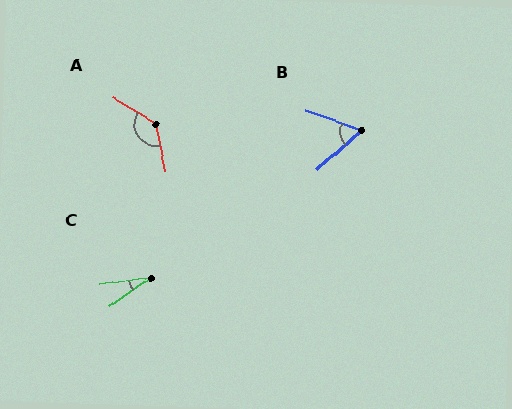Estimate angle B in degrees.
Approximately 61 degrees.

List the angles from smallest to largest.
C (27°), B (61°), A (133°).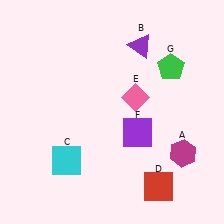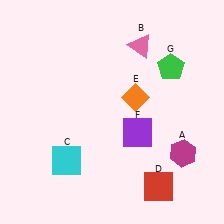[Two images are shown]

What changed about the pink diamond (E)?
In Image 1, E is pink. In Image 2, it changed to orange.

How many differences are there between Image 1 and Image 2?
There are 2 differences between the two images.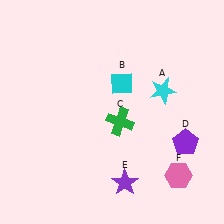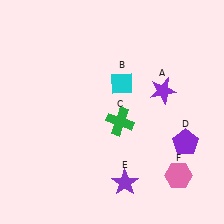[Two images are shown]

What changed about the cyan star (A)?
In Image 1, A is cyan. In Image 2, it changed to purple.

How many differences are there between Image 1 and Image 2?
There is 1 difference between the two images.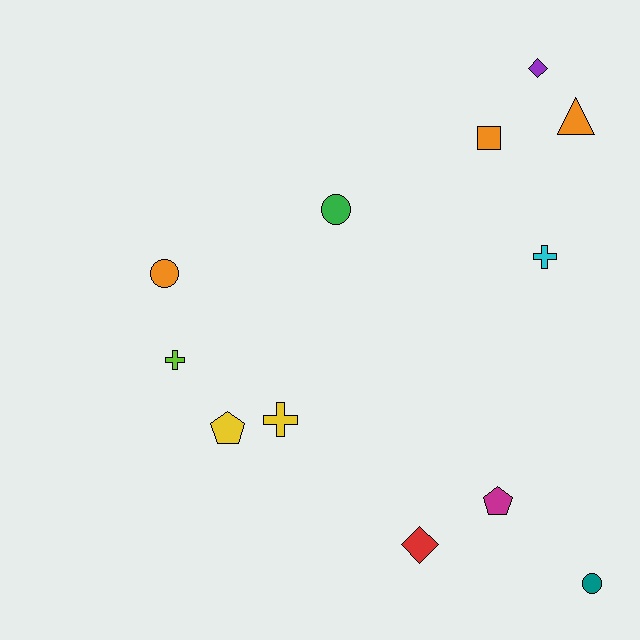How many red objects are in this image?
There is 1 red object.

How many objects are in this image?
There are 12 objects.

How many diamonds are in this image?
There are 2 diamonds.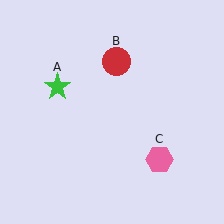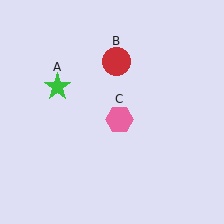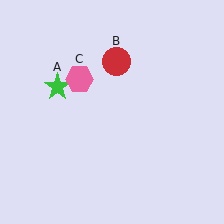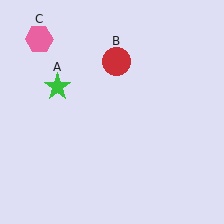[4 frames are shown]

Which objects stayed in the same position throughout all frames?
Green star (object A) and red circle (object B) remained stationary.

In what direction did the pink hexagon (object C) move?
The pink hexagon (object C) moved up and to the left.